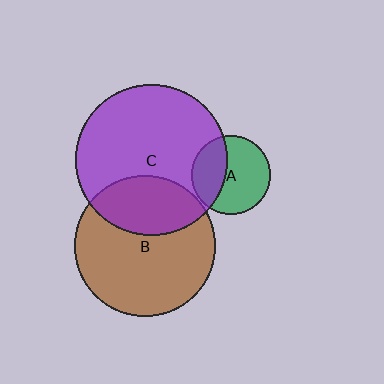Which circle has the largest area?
Circle C (purple).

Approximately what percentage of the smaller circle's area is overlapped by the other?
Approximately 35%.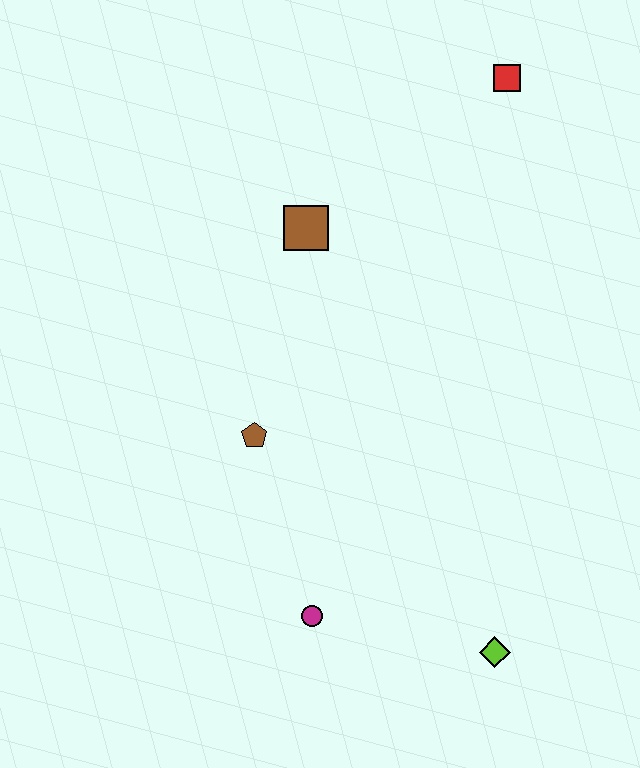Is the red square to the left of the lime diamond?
No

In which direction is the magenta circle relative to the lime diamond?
The magenta circle is to the left of the lime diamond.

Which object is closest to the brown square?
The brown pentagon is closest to the brown square.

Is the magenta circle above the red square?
No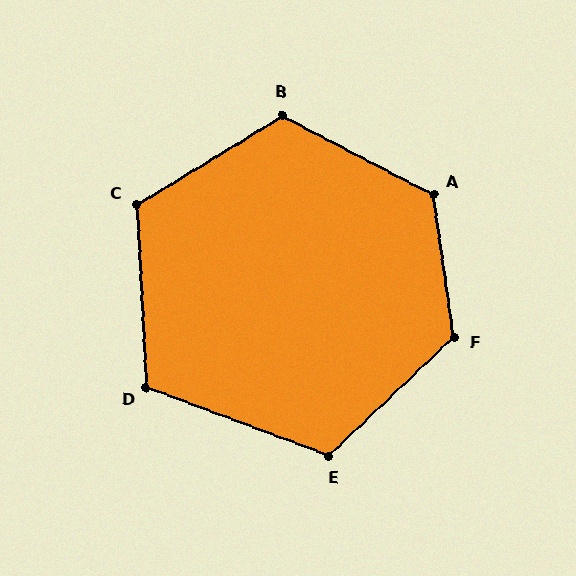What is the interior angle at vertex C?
Approximately 118 degrees (obtuse).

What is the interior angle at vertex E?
Approximately 116 degrees (obtuse).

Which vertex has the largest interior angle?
A, at approximately 126 degrees.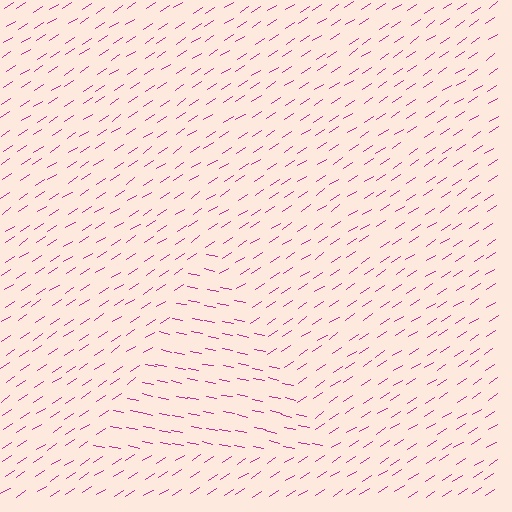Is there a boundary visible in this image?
Yes, there is a texture boundary formed by a change in line orientation.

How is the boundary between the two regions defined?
The boundary is defined purely by a change in line orientation (approximately 45 degrees difference). All lines are the same color and thickness.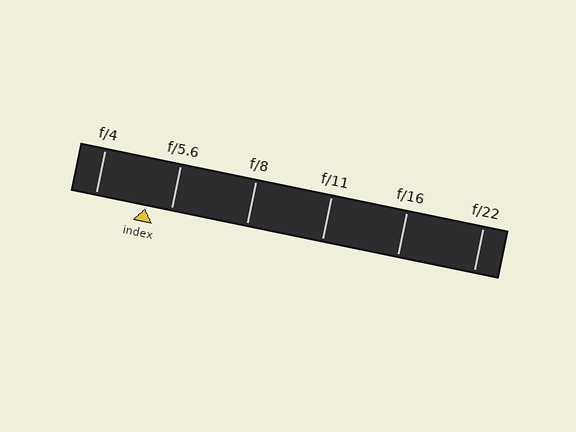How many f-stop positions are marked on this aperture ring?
There are 6 f-stop positions marked.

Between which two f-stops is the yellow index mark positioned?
The index mark is between f/4 and f/5.6.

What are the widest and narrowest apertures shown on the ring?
The widest aperture shown is f/4 and the narrowest is f/22.